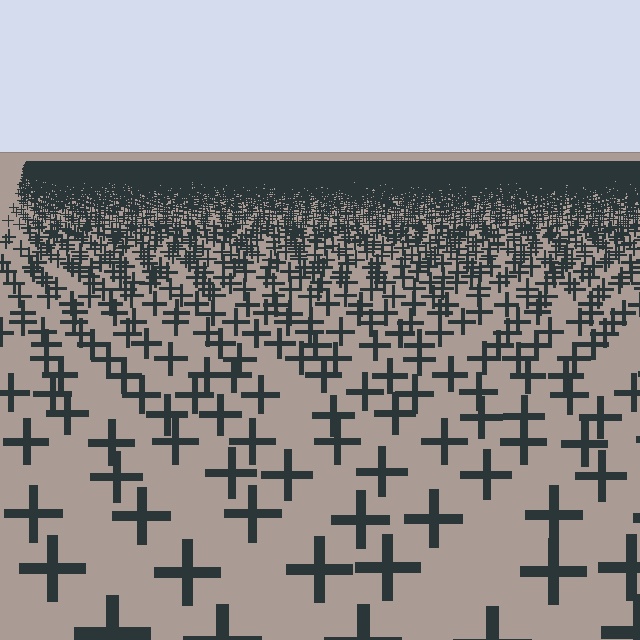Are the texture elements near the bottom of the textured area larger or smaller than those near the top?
Larger. Near the bottom, elements are closer to the viewer and appear at a bigger on-screen size.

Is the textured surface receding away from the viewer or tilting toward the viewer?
The surface is receding away from the viewer. Texture elements get smaller and denser toward the top.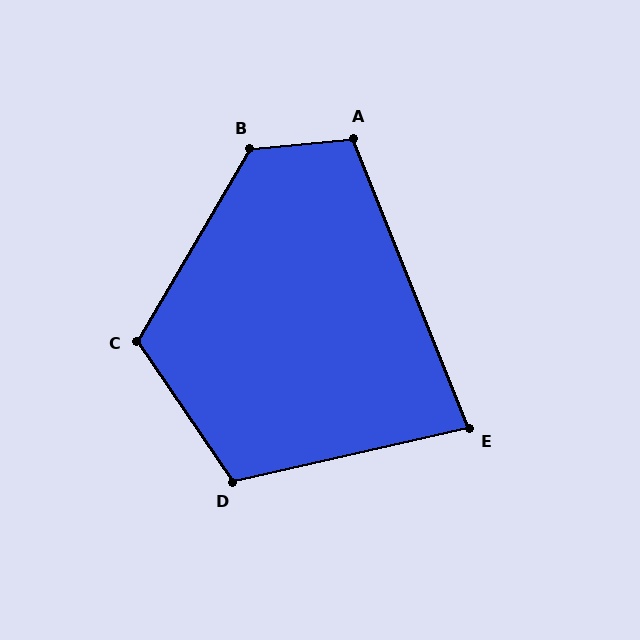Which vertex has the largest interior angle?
B, at approximately 126 degrees.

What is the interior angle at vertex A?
Approximately 106 degrees (obtuse).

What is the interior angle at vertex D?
Approximately 111 degrees (obtuse).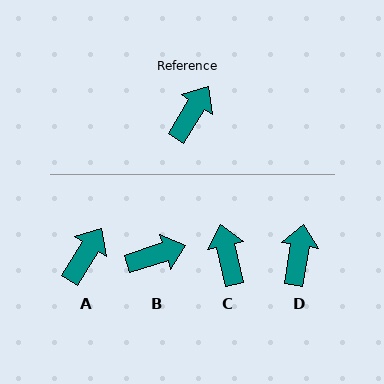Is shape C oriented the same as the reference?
No, it is off by about 44 degrees.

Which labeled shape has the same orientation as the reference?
A.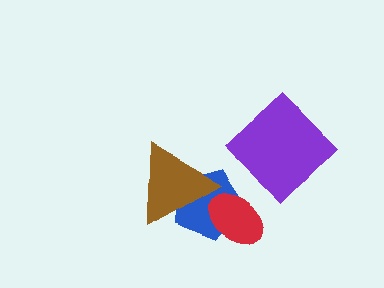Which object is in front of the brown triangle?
The red ellipse is in front of the brown triangle.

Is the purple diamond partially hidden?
No, no other shape covers it.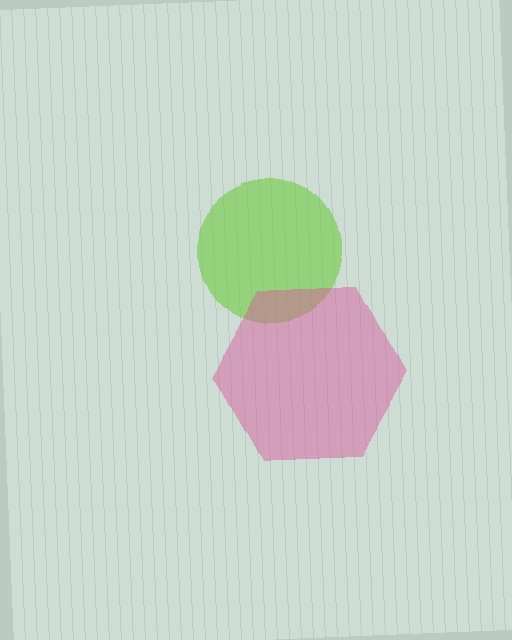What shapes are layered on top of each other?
The layered shapes are: a lime circle, a pink hexagon.